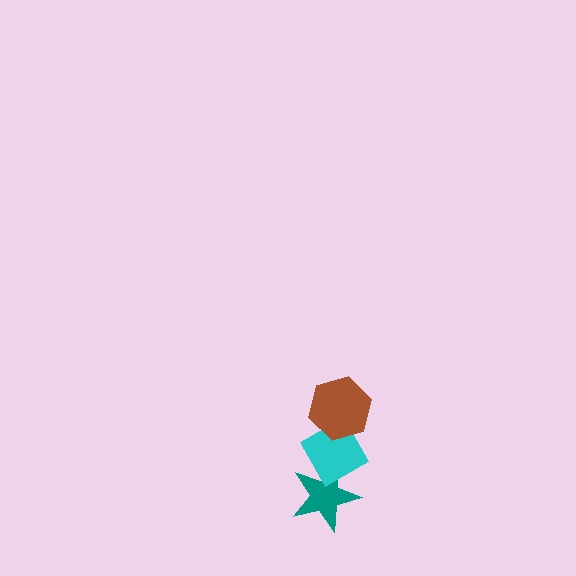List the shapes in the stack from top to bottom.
From top to bottom: the brown hexagon, the cyan diamond, the teal star.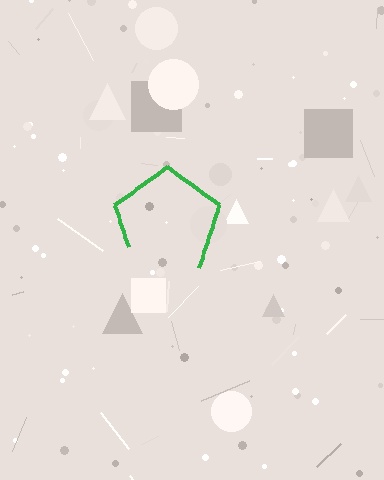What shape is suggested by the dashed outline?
The dashed outline suggests a pentagon.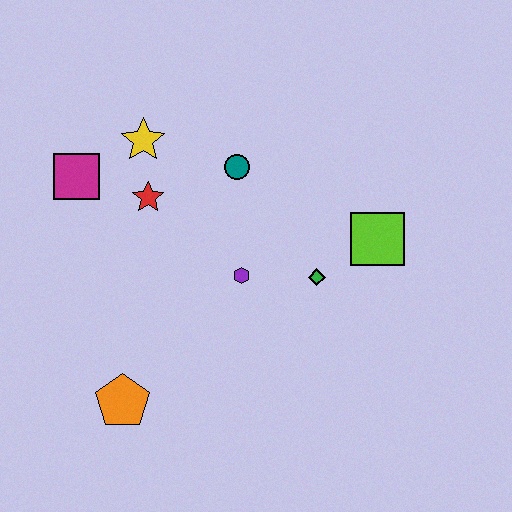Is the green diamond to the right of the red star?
Yes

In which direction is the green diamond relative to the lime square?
The green diamond is to the left of the lime square.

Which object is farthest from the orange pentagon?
The lime square is farthest from the orange pentagon.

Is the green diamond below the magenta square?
Yes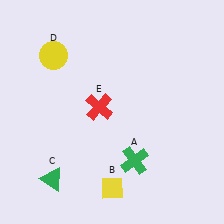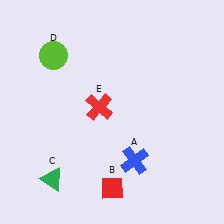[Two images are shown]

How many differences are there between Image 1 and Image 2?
There are 3 differences between the two images.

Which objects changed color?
A changed from green to blue. B changed from yellow to red. D changed from yellow to lime.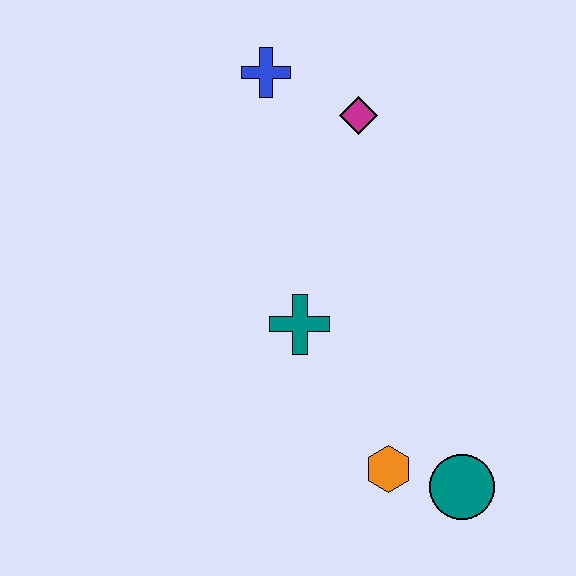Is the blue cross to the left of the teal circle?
Yes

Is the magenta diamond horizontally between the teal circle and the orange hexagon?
No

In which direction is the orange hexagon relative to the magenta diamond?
The orange hexagon is below the magenta diamond.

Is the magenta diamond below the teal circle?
No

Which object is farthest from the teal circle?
The blue cross is farthest from the teal circle.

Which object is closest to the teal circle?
The orange hexagon is closest to the teal circle.